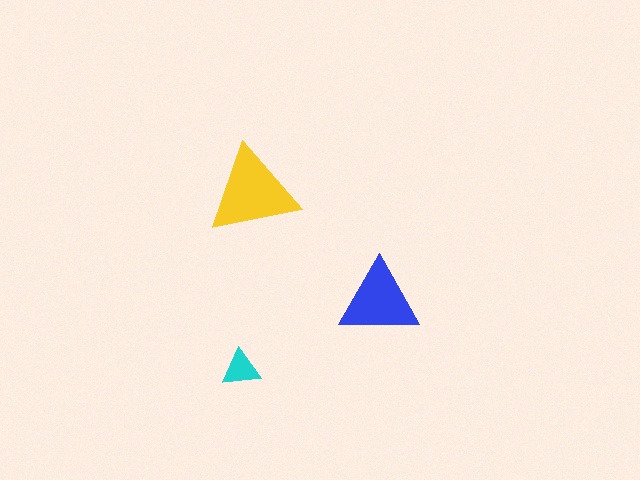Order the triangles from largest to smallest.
the yellow one, the blue one, the cyan one.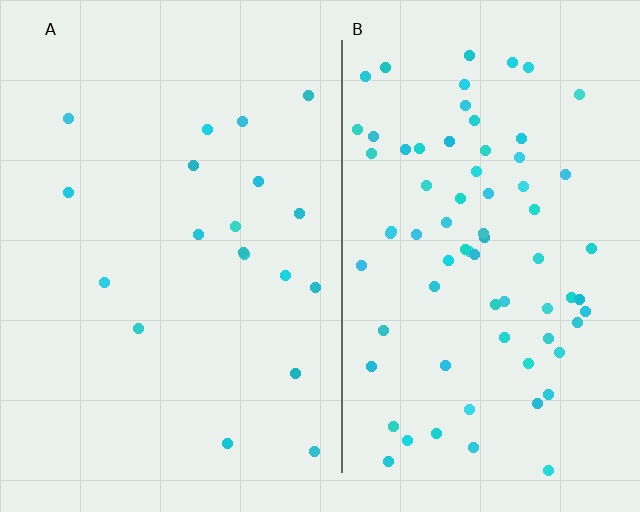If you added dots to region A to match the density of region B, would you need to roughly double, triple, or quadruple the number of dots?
Approximately quadruple.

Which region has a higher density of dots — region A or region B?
B (the right).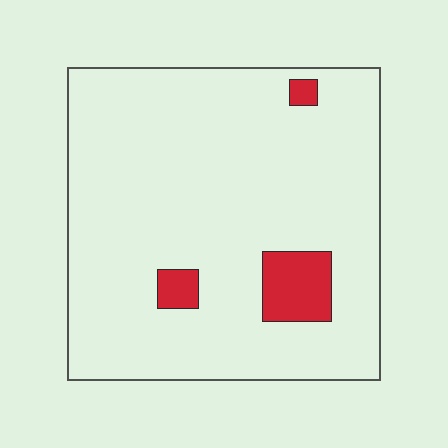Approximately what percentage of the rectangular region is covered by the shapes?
Approximately 10%.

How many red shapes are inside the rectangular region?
3.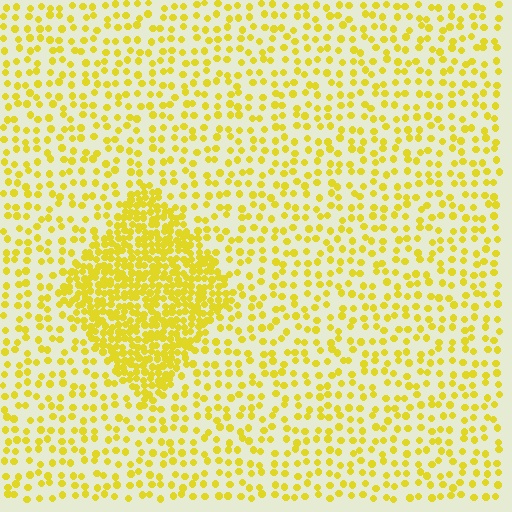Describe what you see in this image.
The image contains small yellow elements arranged at two different densities. A diamond-shaped region is visible where the elements are more densely packed than the surrounding area.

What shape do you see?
I see a diamond.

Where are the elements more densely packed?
The elements are more densely packed inside the diamond boundary.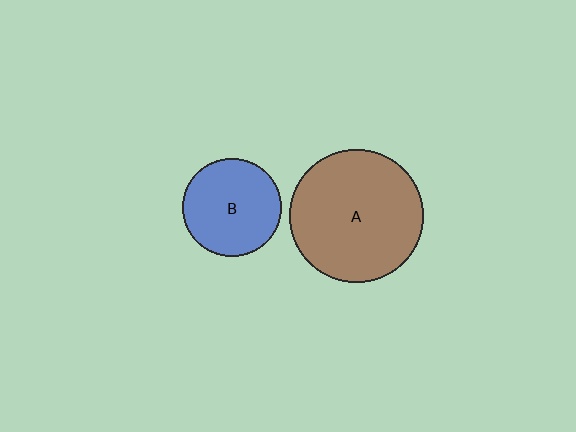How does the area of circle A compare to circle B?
Approximately 1.8 times.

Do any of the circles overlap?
No, none of the circles overlap.